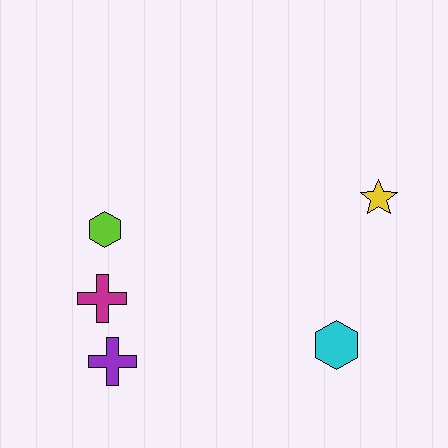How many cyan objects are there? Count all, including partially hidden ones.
There is 1 cyan object.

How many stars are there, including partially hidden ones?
There is 1 star.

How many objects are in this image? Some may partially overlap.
There are 5 objects.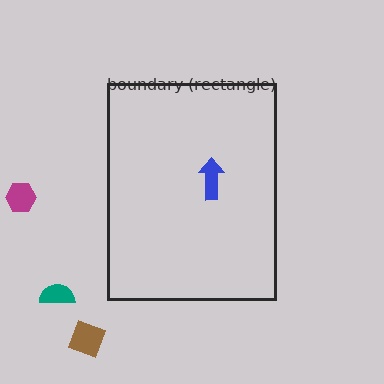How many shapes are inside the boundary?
1 inside, 3 outside.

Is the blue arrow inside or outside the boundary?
Inside.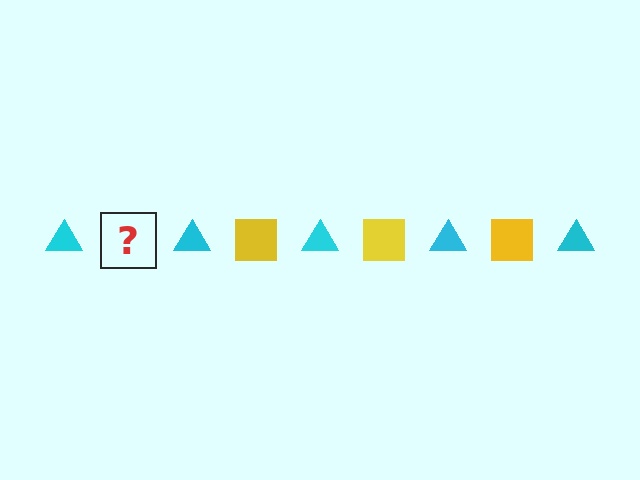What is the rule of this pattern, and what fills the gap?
The rule is that the pattern alternates between cyan triangle and yellow square. The gap should be filled with a yellow square.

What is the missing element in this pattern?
The missing element is a yellow square.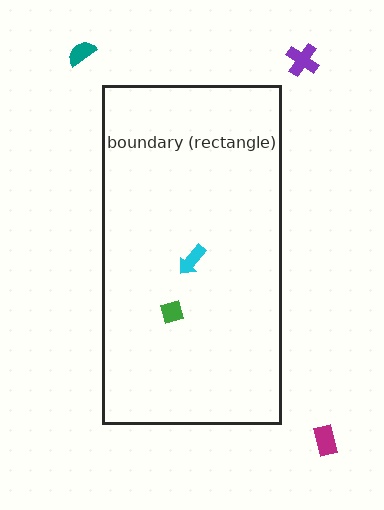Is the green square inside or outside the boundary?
Inside.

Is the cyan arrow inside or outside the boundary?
Inside.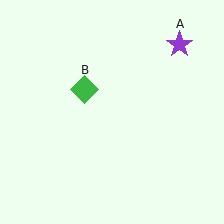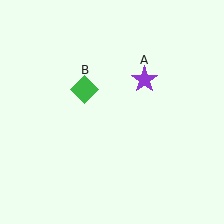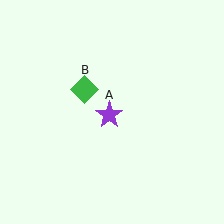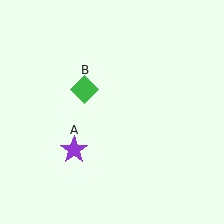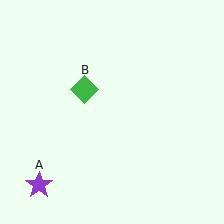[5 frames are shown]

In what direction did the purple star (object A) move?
The purple star (object A) moved down and to the left.